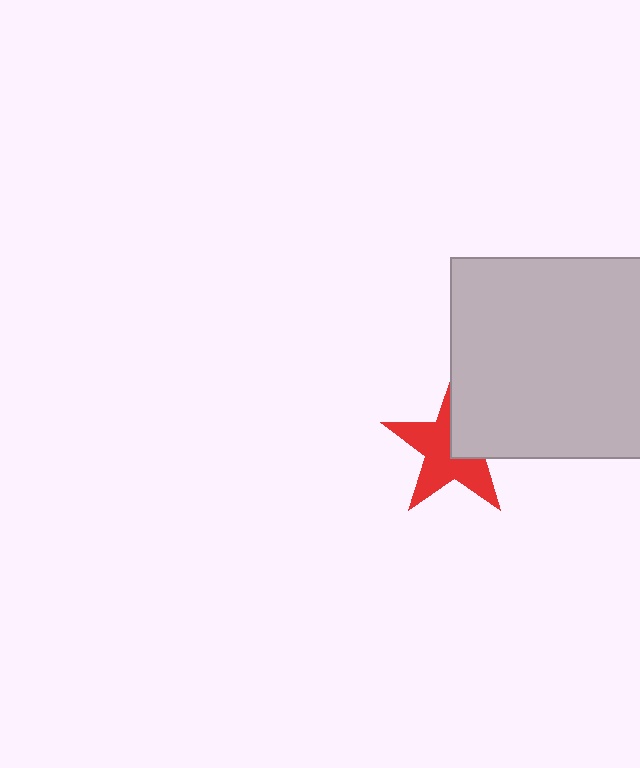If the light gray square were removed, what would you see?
You would see the complete red star.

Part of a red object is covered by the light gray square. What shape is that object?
It is a star.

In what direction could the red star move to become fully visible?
The red star could move toward the lower-left. That would shift it out from behind the light gray square entirely.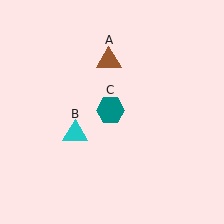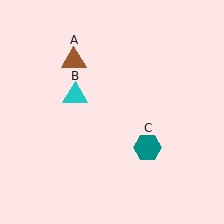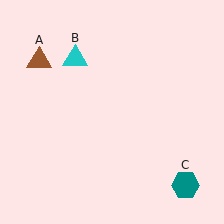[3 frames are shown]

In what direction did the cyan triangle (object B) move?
The cyan triangle (object B) moved up.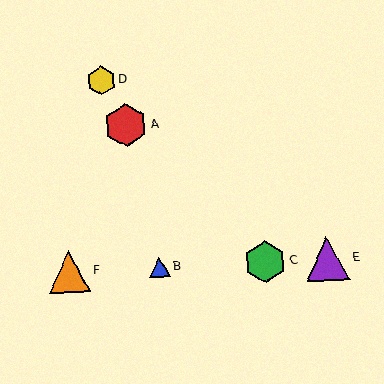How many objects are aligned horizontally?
4 objects (B, C, E, F) are aligned horizontally.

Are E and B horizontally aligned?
Yes, both are at y≈259.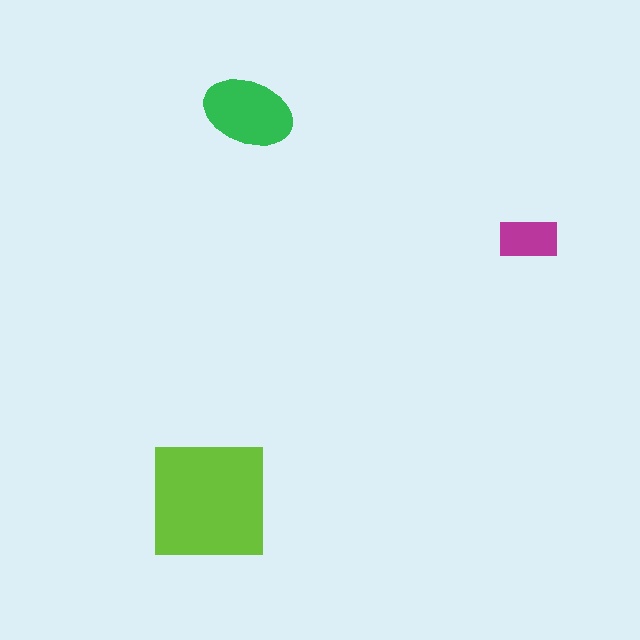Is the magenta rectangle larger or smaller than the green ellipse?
Smaller.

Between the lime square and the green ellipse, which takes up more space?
The lime square.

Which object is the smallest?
The magenta rectangle.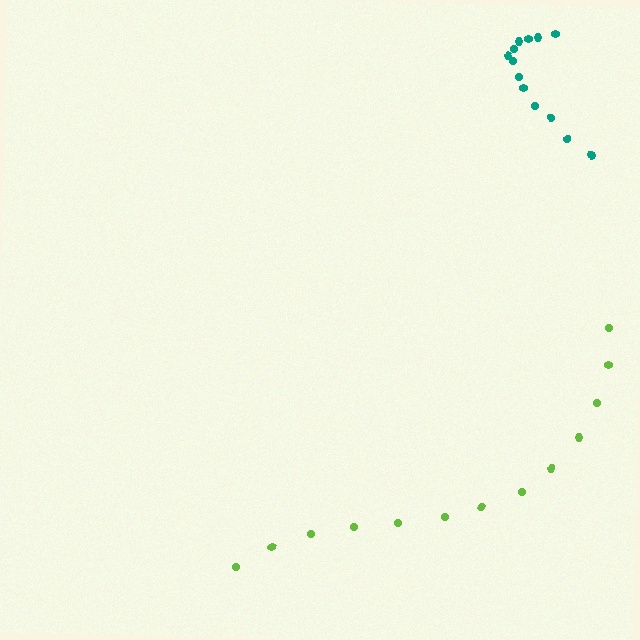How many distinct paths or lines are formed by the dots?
There are 2 distinct paths.